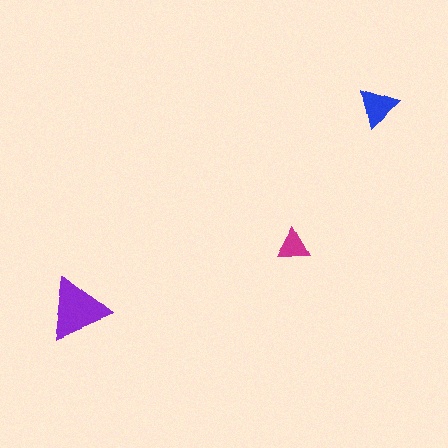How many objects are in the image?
There are 3 objects in the image.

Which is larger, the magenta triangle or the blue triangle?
The blue one.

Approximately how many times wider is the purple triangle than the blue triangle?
About 1.5 times wider.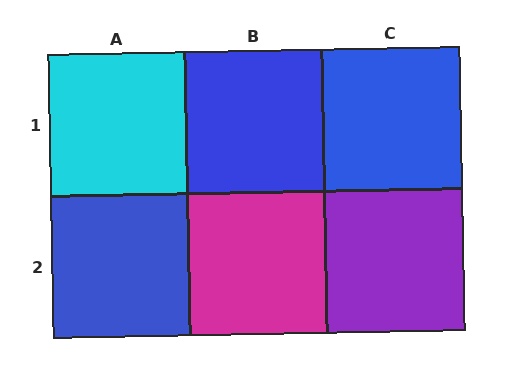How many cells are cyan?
1 cell is cyan.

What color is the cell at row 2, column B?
Magenta.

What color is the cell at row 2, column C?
Purple.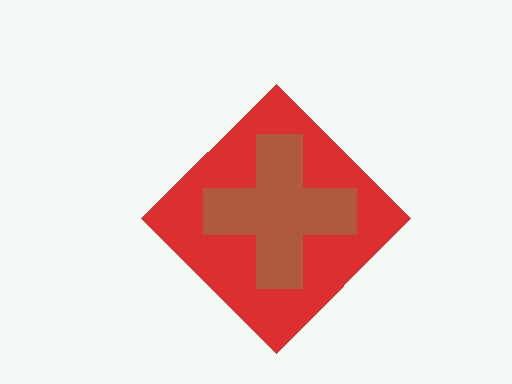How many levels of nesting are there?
2.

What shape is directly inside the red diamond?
The brown cross.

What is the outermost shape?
The red diamond.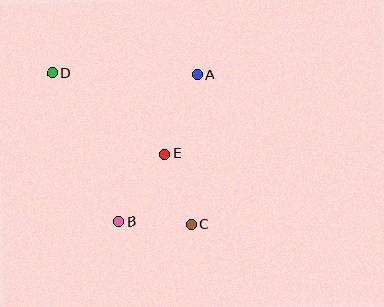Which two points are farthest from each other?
Points C and D are farthest from each other.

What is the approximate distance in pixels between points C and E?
The distance between C and E is approximately 75 pixels.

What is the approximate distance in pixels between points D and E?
The distance between D and E is approximately 139 pixels.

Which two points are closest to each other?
Points B and C are closest to each other.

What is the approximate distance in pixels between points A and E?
The distance between A and E is approximately 86 pixels.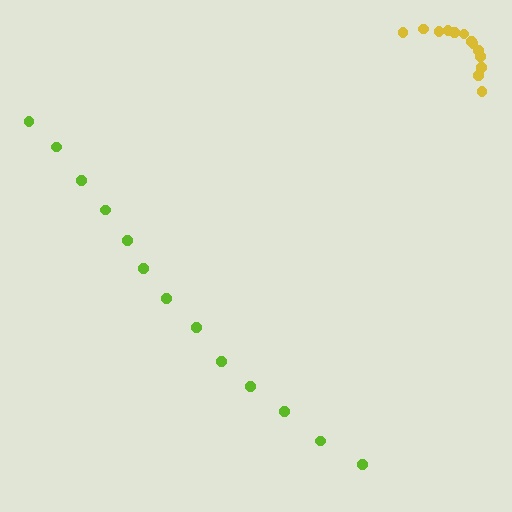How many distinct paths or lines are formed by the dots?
There are 2 distinct paths.